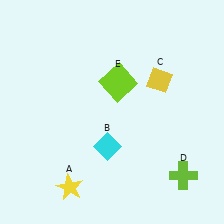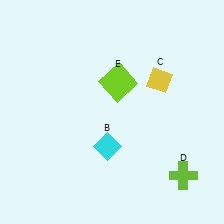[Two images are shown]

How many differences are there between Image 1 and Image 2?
There is 1 difference between the two images.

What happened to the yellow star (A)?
The yellow star (A) was removed in Image 2. It was in the bottom-left area of Image 1.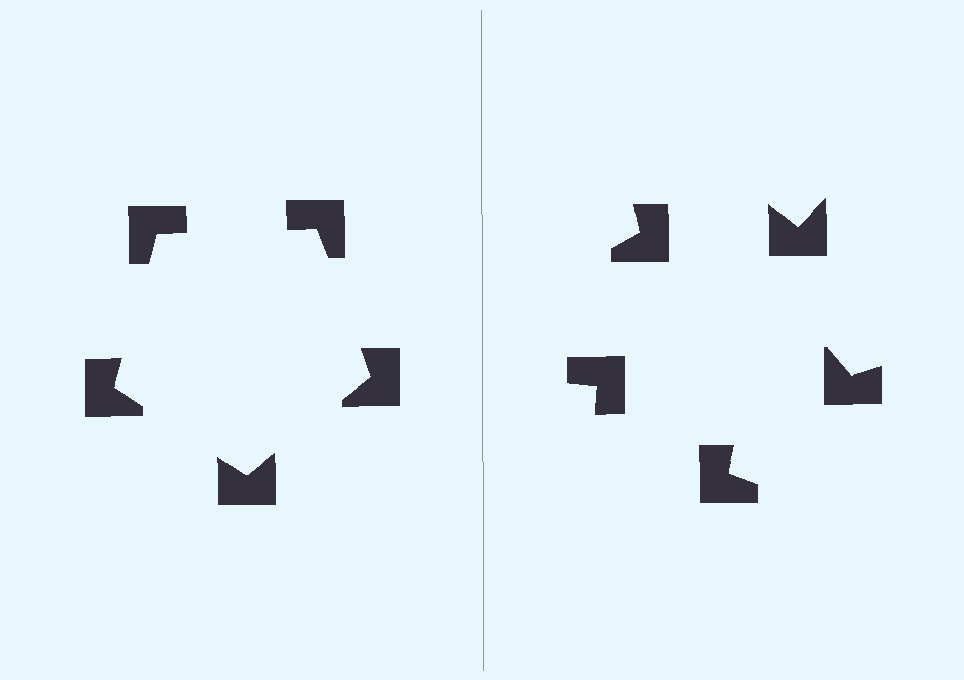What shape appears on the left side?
An illusory pentagon.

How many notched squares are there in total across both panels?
10 — 5 on each side.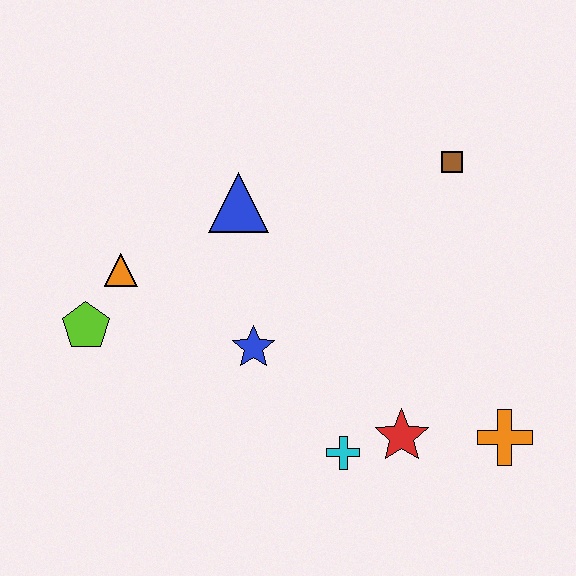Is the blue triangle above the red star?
Yes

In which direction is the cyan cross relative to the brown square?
The cyan cross is below the brown square.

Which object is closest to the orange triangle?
The lime pentagon is closest to the orange triangle.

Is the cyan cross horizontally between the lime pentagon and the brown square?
Yes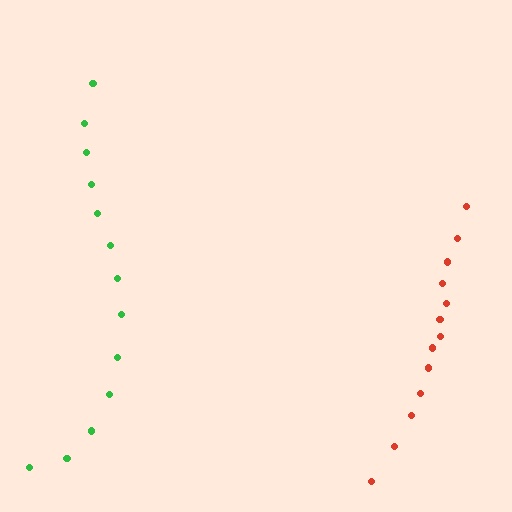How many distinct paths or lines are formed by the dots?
There are 2 distinct paths.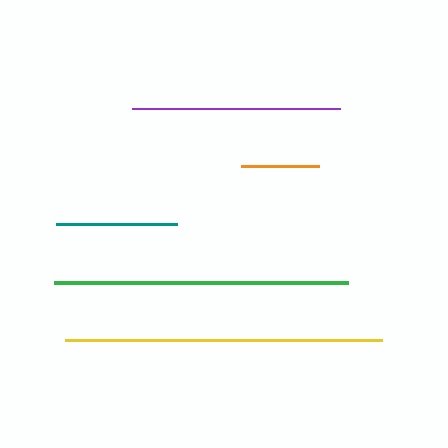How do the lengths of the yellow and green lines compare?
The yellow and green lines are approximately the same length.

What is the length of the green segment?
The green segment is approximately 294 pixels long.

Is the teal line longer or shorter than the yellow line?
The yellow line is longer than the teal line.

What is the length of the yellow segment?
The yellow segment is approximately 317 pixels long.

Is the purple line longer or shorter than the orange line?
The purple line is longer than the orange line.